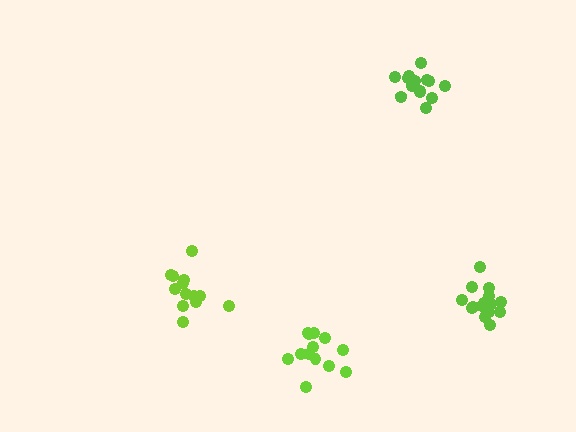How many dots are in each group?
Group 1: 17 dots, Group 2: 15 dots, Group 3: 13 dots, Group 4: 13 dots (58 total).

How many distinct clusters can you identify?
There are 4 distinct clusters.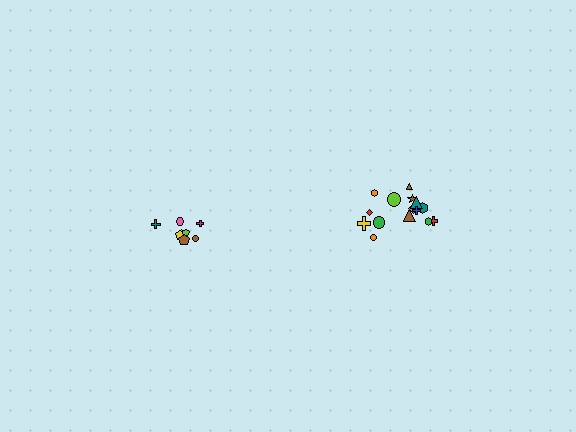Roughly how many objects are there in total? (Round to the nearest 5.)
Roughly 20 objects in total.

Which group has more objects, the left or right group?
The right group.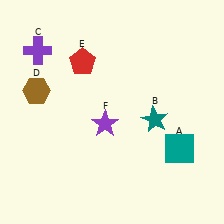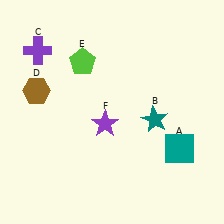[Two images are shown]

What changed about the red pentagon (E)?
In Image 1, E is red. In Image 2, it changed to lime.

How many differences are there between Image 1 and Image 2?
There is 1 difference between the two images.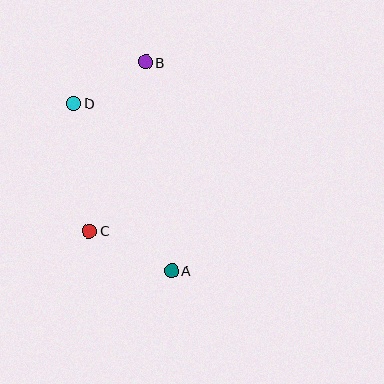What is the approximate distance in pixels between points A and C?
The distance between A and C is approximately 91 pixels.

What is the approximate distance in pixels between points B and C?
The distance between B and C is approximately 178 pixels.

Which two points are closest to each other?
Points B and D are closest to each other.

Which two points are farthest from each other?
Points A and B are farthest from each other.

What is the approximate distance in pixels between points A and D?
The distance between A and D is approximately 194 pixels.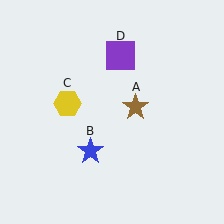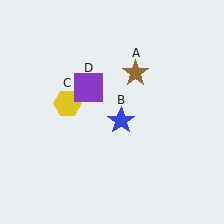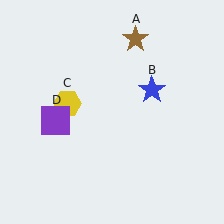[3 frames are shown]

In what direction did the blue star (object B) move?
The blue star (object B) moved up and to the right.